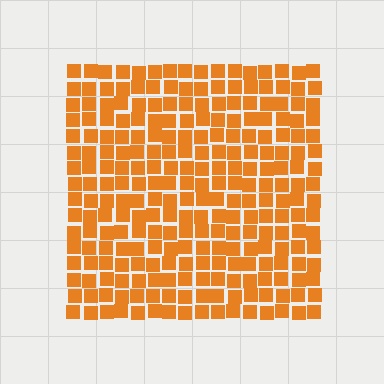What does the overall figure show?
The overall figure shows a square.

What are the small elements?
The small elements are squares.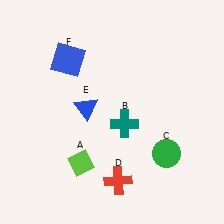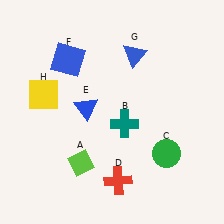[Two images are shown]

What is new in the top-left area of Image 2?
A yellow square (H) was added in the top-left area of Image 2.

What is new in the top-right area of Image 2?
A blue triangle (G) was added in the top-right area of Image 2.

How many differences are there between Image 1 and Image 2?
There are 2 differences between the two images.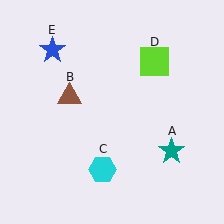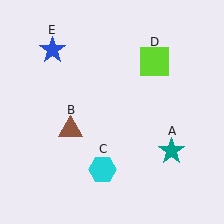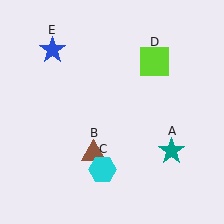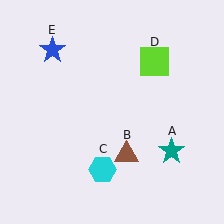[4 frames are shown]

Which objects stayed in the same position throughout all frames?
Teal star (object A) and cyan hexagon (object C) and lime square (object D) and blue star (object E) remained stationary.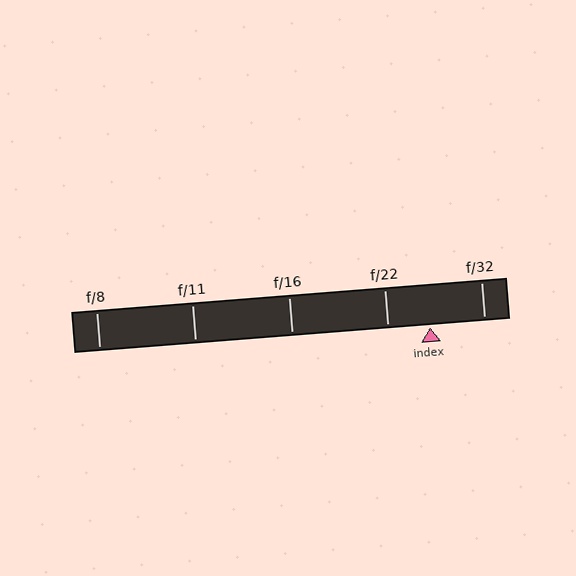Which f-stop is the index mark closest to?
The index mark is closest to f/22.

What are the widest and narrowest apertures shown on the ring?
The widest aperture shown is f/8 and the narrowest is f/32.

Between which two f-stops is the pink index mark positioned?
The index mark is between f/22 and f/32.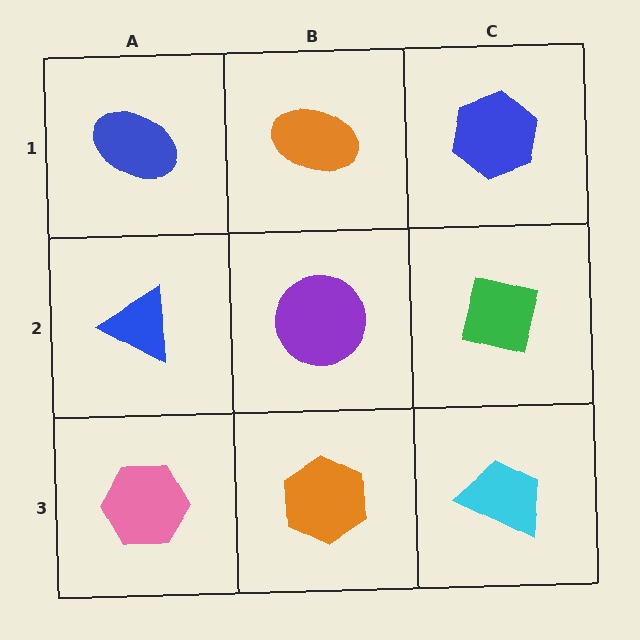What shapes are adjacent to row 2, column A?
A blue ellipse (row 1, column A), a pink hexagon (row 3, column A), a purple circle (row 2, column B).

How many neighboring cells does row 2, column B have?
4.